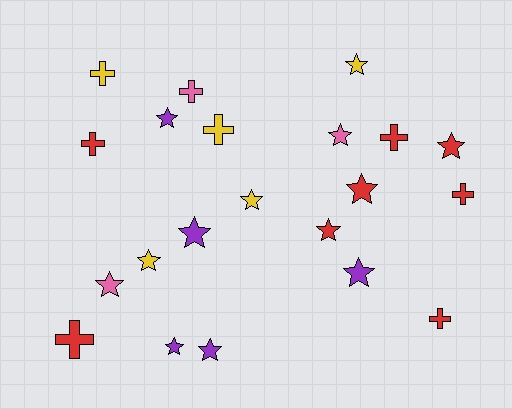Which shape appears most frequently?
Star, with 13 objects.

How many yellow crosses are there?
There are 2 yellow crosses.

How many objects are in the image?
There are 21 objects.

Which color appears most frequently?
Red, with 8 objects.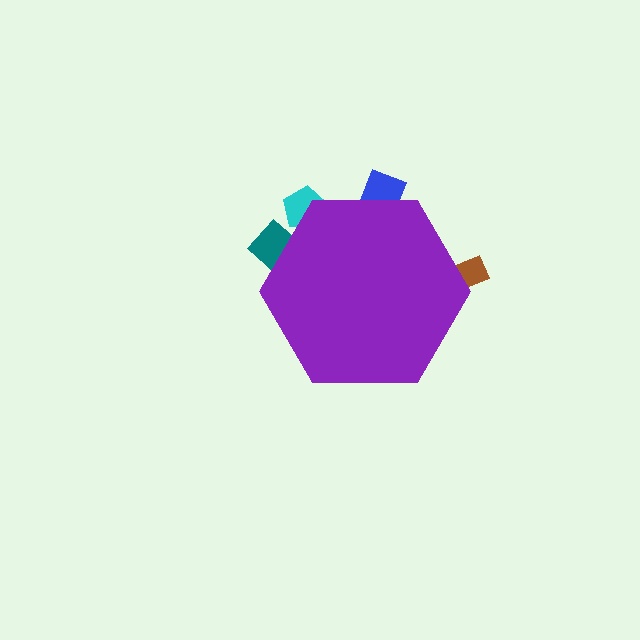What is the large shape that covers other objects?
A purple hexagon.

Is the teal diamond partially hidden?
Yes, the teal diamond is partially hidden behind the purple hexagon.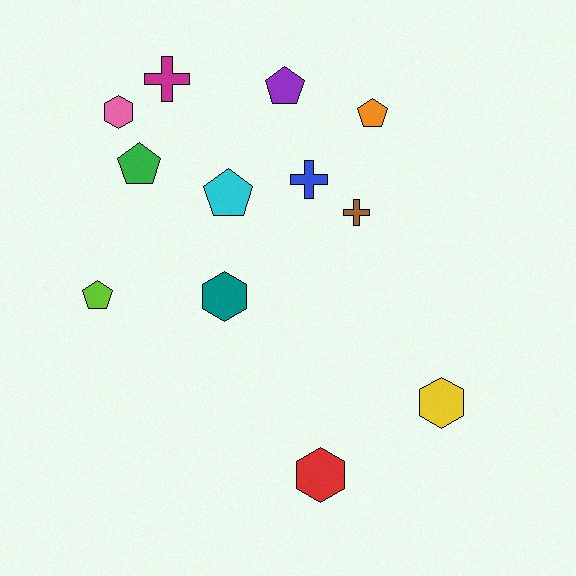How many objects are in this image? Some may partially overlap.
There are 12 objects.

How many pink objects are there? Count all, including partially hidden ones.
There is 1 pink object.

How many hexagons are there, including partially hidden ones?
There are 4 hexagons.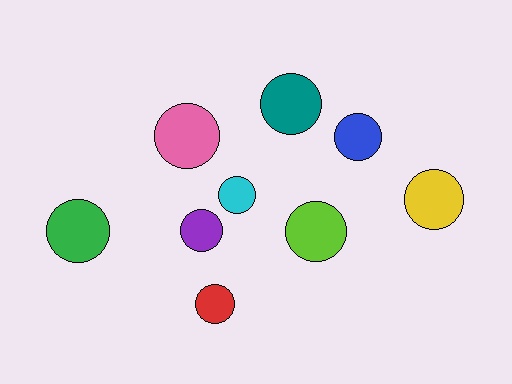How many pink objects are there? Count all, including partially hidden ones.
There is 1 pink object.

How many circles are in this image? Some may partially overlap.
There are 9 circles.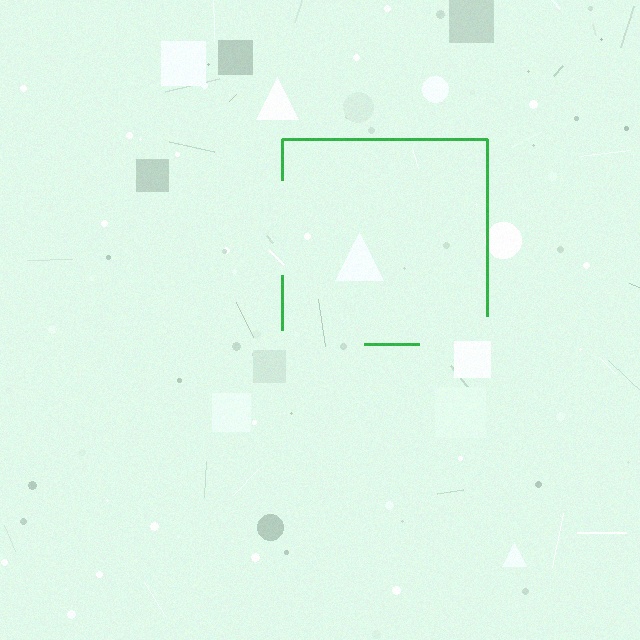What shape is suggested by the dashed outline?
The dashed outline suggests a square.